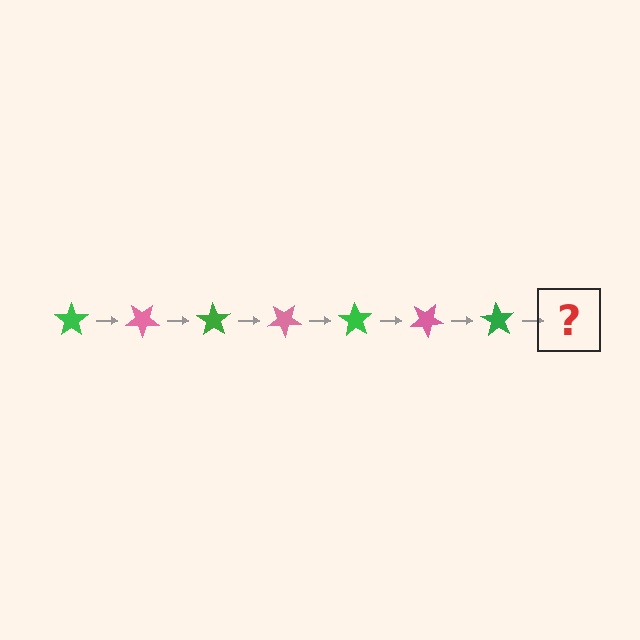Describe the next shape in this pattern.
It should be a pink star, rotated 245 degrees from the start.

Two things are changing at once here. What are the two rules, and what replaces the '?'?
The two rules are that it rotates 35 degrees each step and the color cycles through green and pink. The '?' should be a pink star, rotated 245 degrees from the start.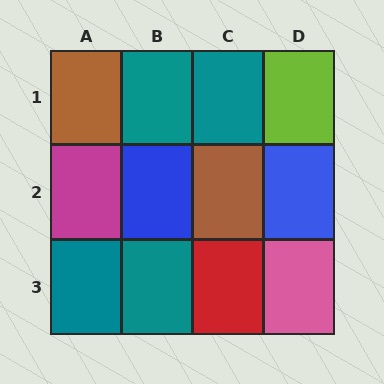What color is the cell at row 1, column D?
Lime.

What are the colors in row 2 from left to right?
Magenta, blue, brown, blue.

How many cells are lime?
1 cell is lime.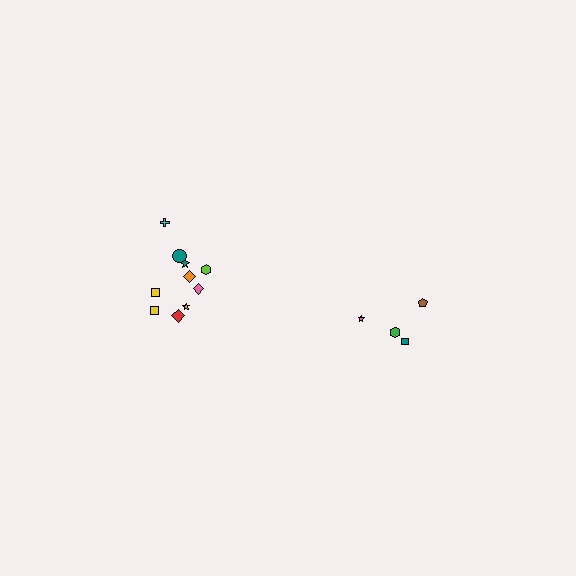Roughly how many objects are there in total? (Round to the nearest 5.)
Roughly 15 objects in total.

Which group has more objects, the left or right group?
The left group.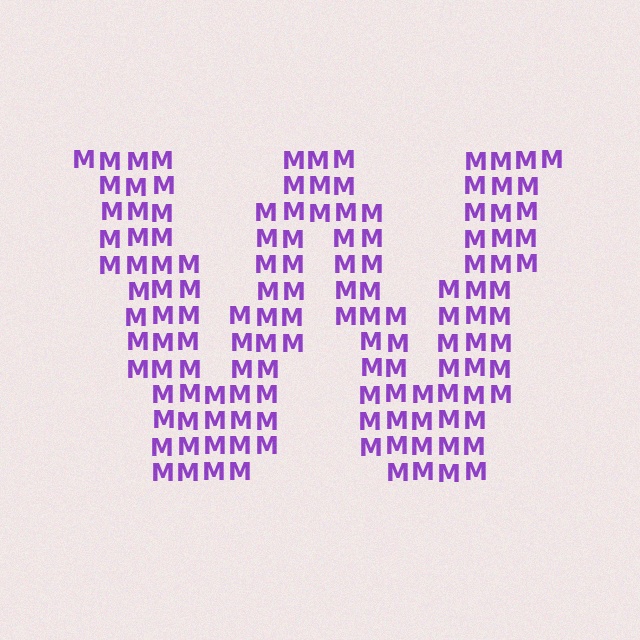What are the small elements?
The small elements are letter M's.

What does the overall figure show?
The overall figure shows the letter W.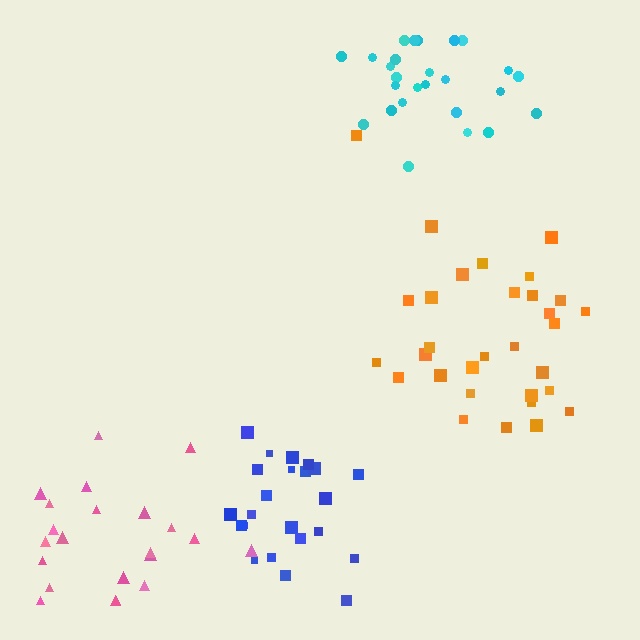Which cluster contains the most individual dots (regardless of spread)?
Orange (31).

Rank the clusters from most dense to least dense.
blue, pink, cyan, orange.